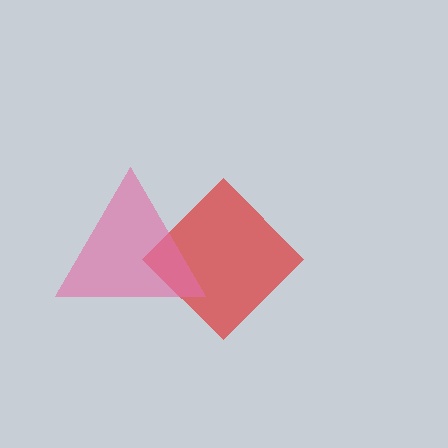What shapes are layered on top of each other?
The layered shapes are: a red diamond, a pink triangle.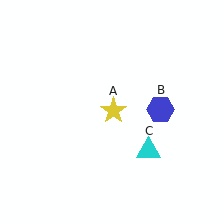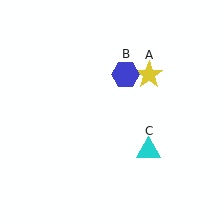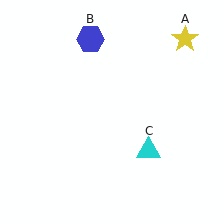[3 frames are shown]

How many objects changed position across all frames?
2 objects changed position: yellow star (object A), blue hexagon (object B).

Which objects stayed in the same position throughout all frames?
Cyan triangle (object C) remained stationary.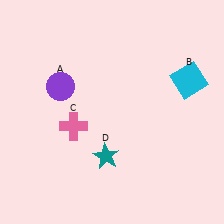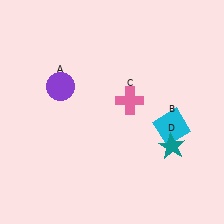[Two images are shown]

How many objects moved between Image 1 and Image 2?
3 objects moved between the two images.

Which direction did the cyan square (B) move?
The cyan square (B) moved down.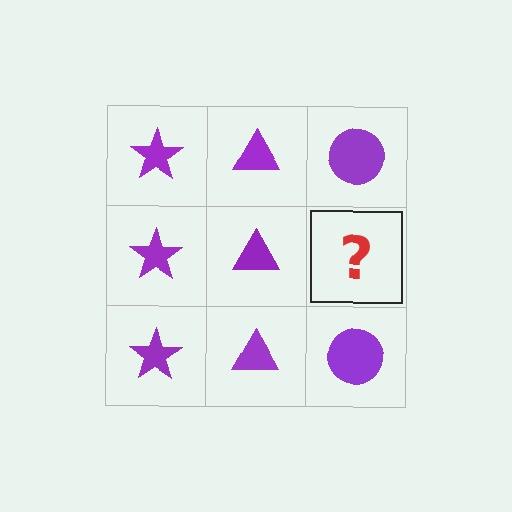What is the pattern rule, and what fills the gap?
The rule is that each column has a consistent shape. The gap should be filled with a purple circle.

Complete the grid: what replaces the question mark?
The question mark should be replaced with a purple circle.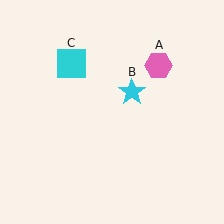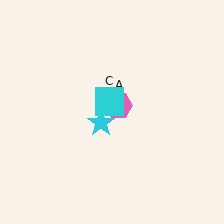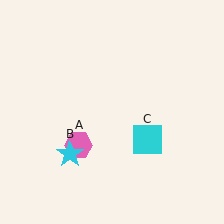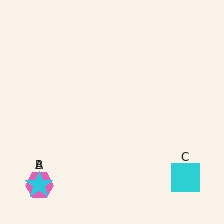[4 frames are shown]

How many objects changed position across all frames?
3 objects changed position: pink hexagon (object A), cyan star (object B), cyan square (object C).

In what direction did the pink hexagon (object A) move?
The pink hexagon (object A) moved down and to the left.